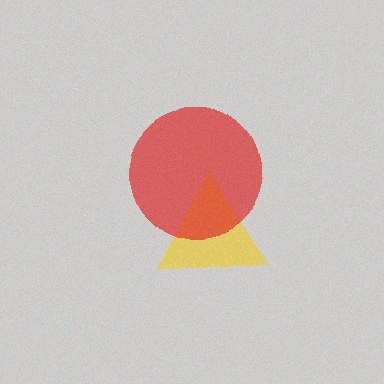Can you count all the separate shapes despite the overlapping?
Yes, there are 2 separate shapes.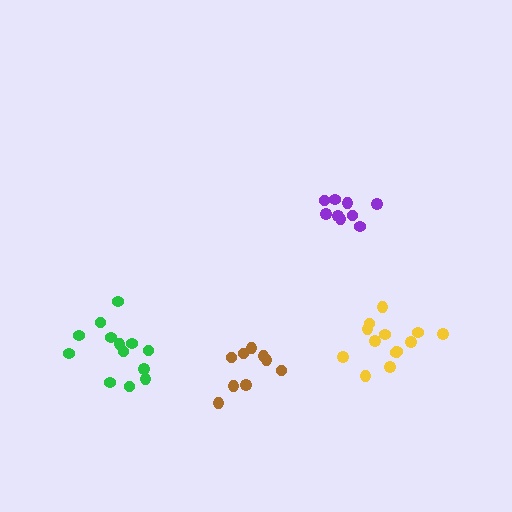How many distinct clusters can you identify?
There are 4 distinct clusters.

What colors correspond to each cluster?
The clusters are colored: green, purple, brown, yellow.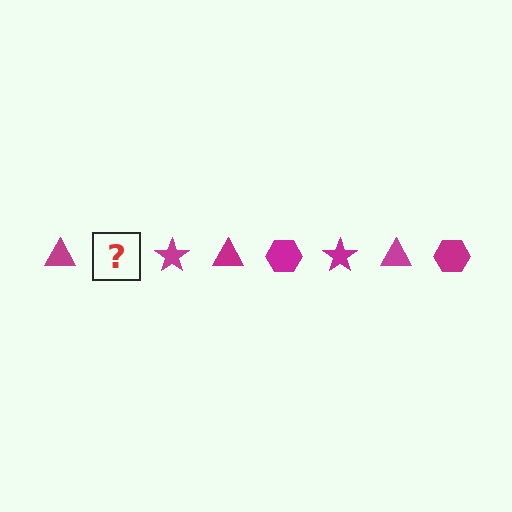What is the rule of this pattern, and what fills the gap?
The rule is that the pattern cycles through triangle, hexagon, star shapes in magenta. The gap should be filled with a magenta hexagon.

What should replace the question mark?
The question mark should be replaced with a magenta hexagon.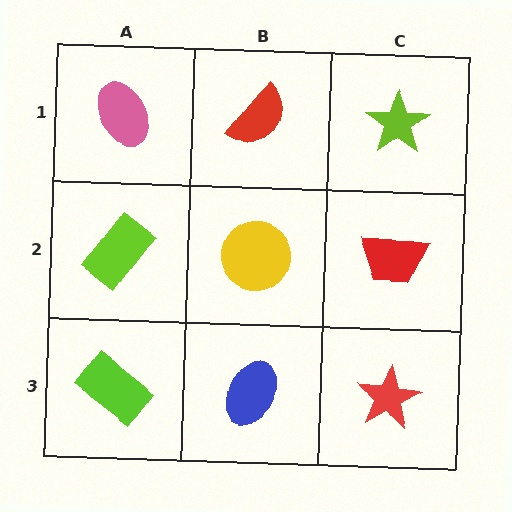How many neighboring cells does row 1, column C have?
2.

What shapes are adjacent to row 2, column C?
A lime star (row 1, column C), a red star (row 3, column C), a yellow circle (row 2, column B).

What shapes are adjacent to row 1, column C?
A red trapezoid (row 2, column C), a red semicircle (row 1, column B).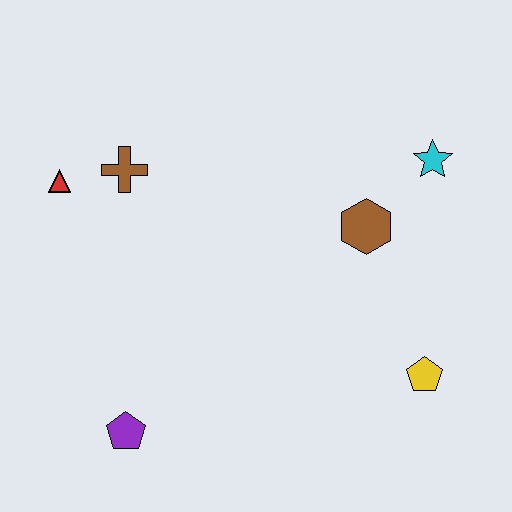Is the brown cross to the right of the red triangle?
Yes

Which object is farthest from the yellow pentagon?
The red triangle is farthest from the yellow pentagon.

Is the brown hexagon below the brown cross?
Yes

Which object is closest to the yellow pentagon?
The brown hexagon is closest to the yellow pentagon.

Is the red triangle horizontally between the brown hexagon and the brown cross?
No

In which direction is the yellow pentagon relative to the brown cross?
The yellow pentagon is to the right of the brown cross.